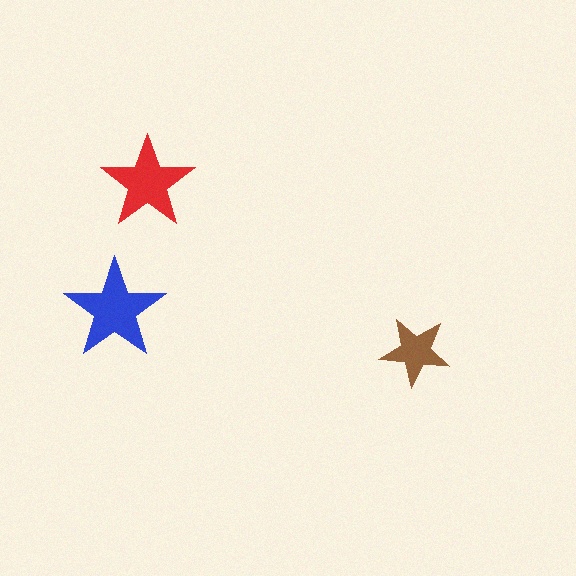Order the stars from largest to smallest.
the blue one, the red one, the brown one.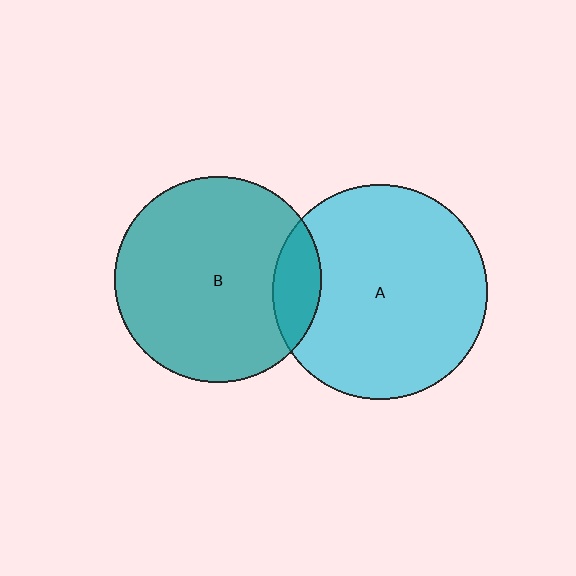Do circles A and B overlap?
Yes.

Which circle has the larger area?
Circle A (cyan).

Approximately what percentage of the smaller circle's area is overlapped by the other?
Approximately 15%.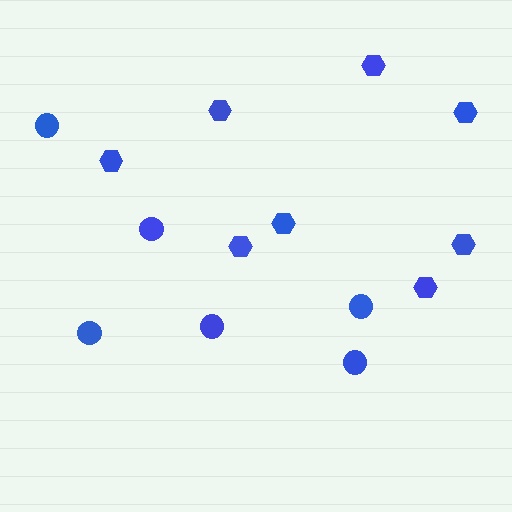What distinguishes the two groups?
There are 2 groups: one group of circles (6) and one group of hexagons (8).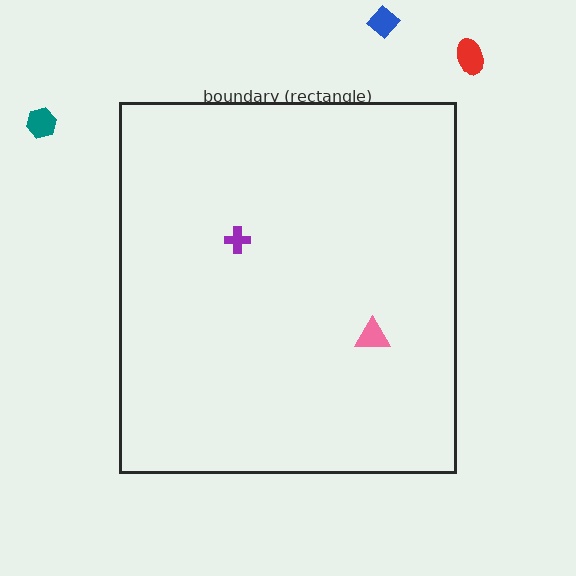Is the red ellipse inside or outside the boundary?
Outside.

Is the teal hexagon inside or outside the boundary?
Outside.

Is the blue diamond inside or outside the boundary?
Outside.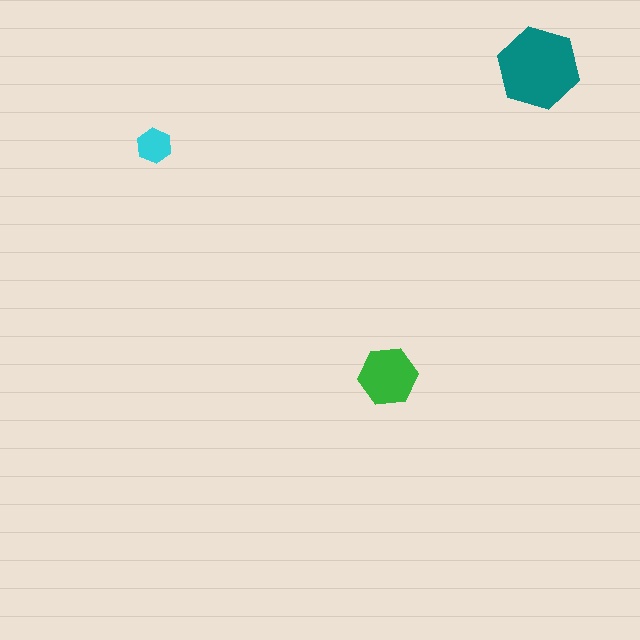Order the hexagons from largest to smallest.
the teal one, the green one, the cyan one.